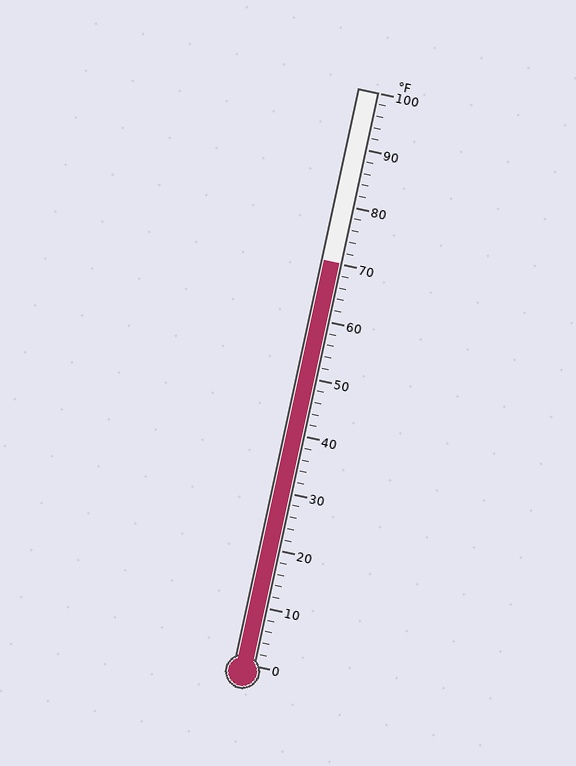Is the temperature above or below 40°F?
The temperature is above 40°F.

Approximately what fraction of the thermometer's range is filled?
The thermometer is filled to approximately 70% of its range.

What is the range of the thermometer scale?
The thermometer scale ranges from 0°F to 100°F.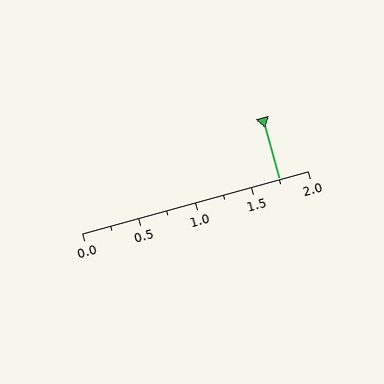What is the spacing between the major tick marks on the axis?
The major ticks are spaced 0.5 apart.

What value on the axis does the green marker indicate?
The marker indicates approximately 1.75.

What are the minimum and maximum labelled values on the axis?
The axis runs from 0.0 to 2.0.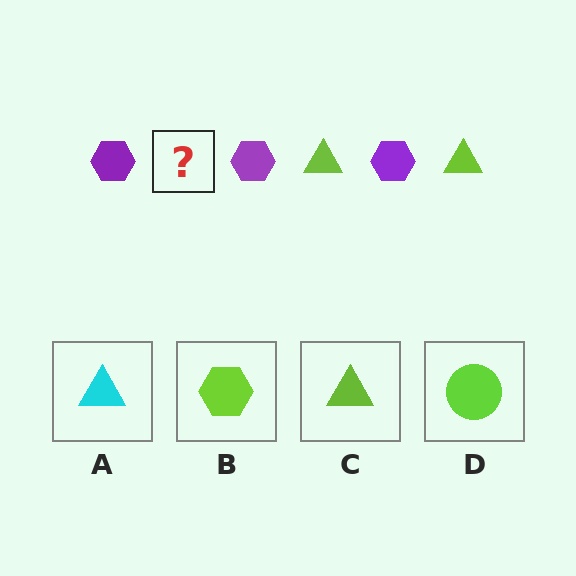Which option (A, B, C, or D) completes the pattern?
C.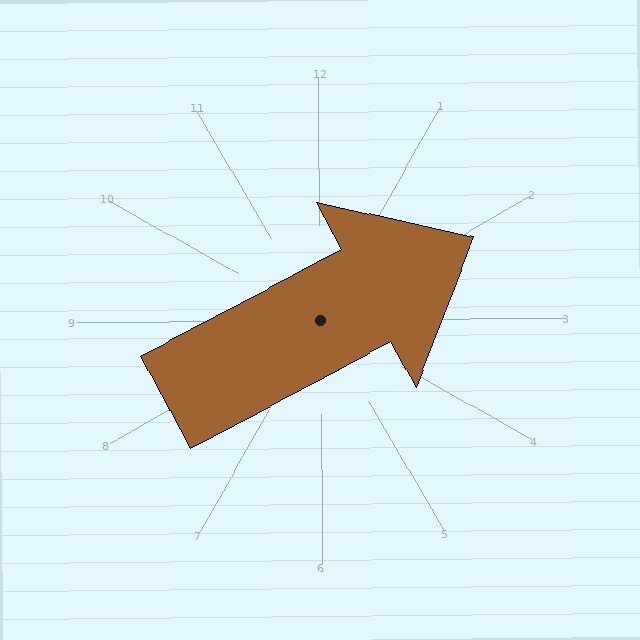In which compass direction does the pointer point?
Northeast.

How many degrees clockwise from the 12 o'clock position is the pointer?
Approximately 62 degrees.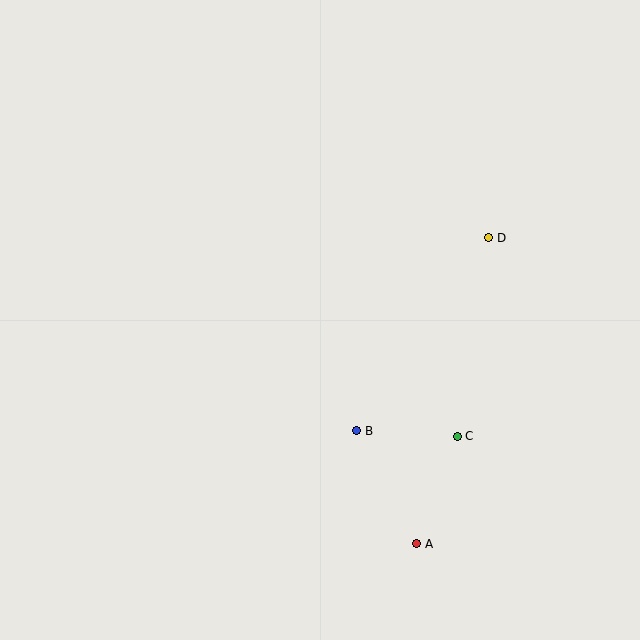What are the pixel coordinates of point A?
Point A is at (417, 544).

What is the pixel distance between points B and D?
The distance between B and D is 234 pixels.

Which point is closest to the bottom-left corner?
Point B is closest to the bottom-left corner.